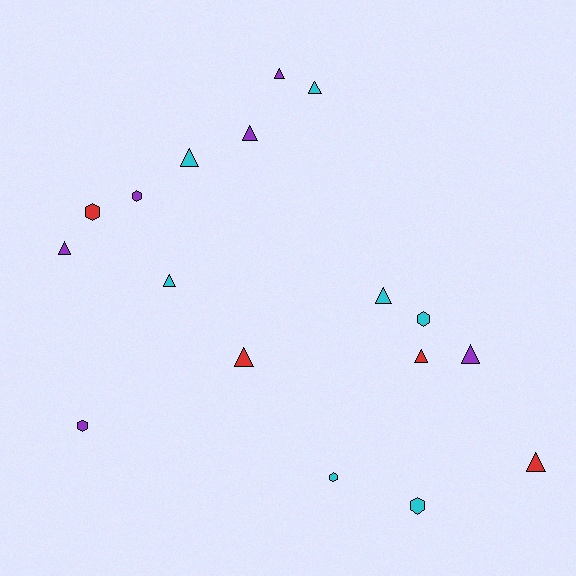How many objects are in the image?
There are 17 objects.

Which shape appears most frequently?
Triangle, with 11 objects.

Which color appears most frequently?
Cyan, with 7 objects.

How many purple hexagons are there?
There are 2 purple hexagons.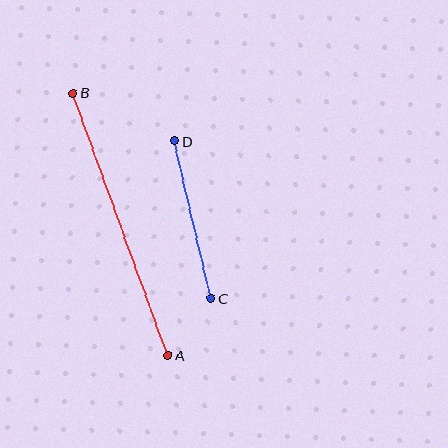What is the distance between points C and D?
The distance is approximately 162 pixels.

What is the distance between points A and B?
The distance is approximately 279 pixels.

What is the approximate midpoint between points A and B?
The midpoint is at approximately (121, 224) pixels.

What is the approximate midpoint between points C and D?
The midpoint is at approximately (193, 220) pixels.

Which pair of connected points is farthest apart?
Points A and B are farthest apart.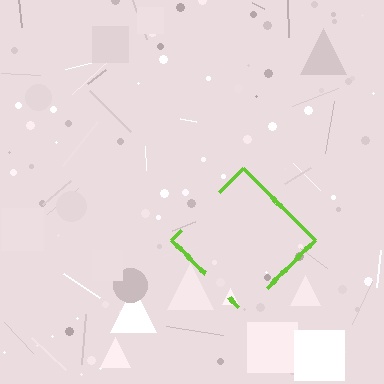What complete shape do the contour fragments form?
The contour fragments form a diamond.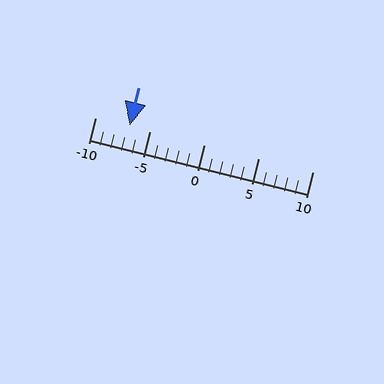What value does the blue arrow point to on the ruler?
The blue arrow points to approximately -7.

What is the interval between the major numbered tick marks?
The major tick marks are spaced 5 units apart.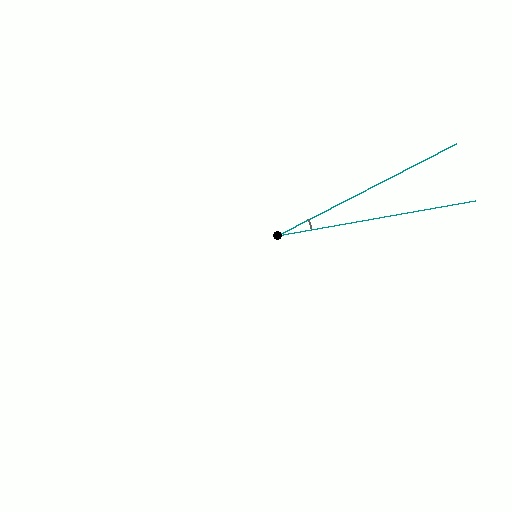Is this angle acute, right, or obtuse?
It is acute.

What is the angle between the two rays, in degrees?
Approximately 17 degrees.